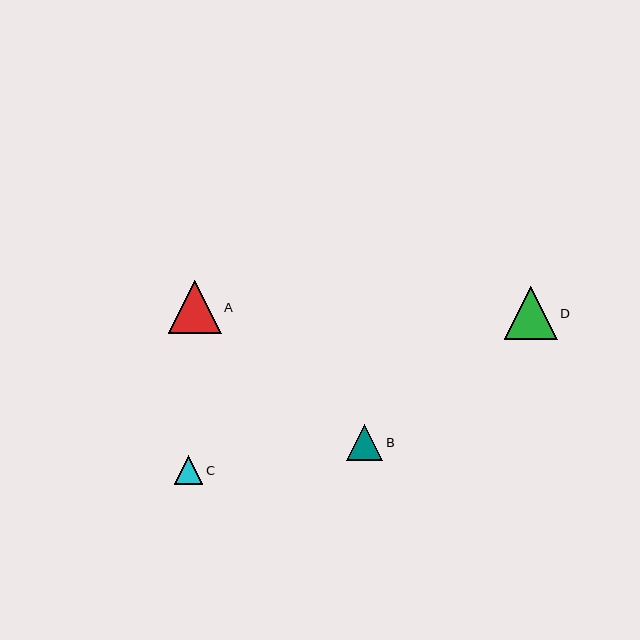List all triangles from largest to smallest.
From largest to smallest: A, D, B, C.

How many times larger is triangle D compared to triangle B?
Triangle D is approximately 1.5 times the size of triangle B.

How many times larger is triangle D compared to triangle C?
Triangle D is approximately 1.9 times the size of triangle C.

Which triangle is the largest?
Triangle A is the largest with a size of approximately 53 pixels.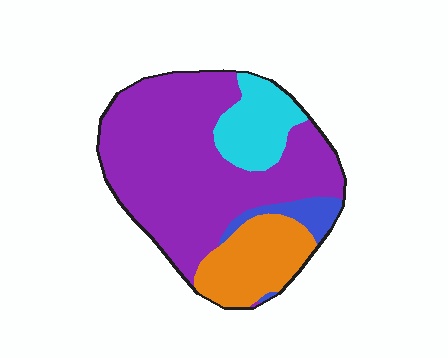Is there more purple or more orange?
Purple.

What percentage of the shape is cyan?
Cyan covers 14% of the shape.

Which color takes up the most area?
Purple, at roughly 60%.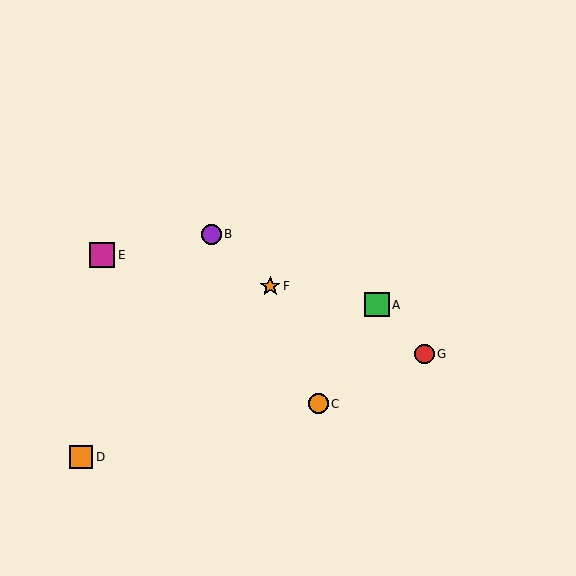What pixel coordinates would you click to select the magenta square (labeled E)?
Click at (102, 255) to select the magenta square E.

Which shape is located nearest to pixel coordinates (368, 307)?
The green square (labeled A) at (377, 305) is nearest to that location.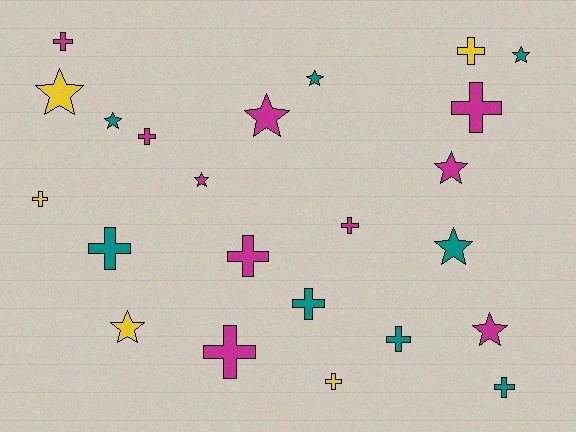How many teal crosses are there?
There are 4 teal crosses.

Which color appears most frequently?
Magenta, with 10 objects.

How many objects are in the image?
There are 23 objects.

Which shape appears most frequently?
Cross, with 13 objects.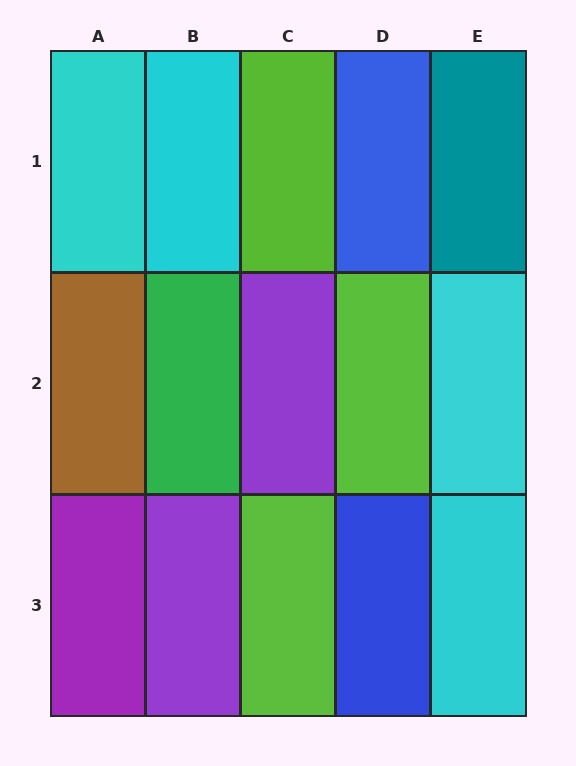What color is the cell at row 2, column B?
Green.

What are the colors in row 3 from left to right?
Purple, purple, lime, blue, cyan.